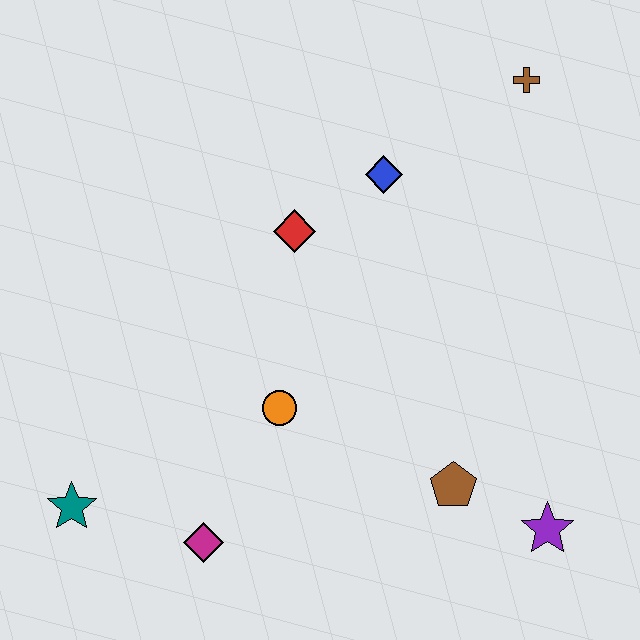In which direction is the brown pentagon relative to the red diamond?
The brown pentagon is below the red diamond.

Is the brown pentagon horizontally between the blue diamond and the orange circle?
No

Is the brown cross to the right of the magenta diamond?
Yes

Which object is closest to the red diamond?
The blue diamond is closest to the red diamond.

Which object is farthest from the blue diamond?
The teal star is farthest from the blue diamond.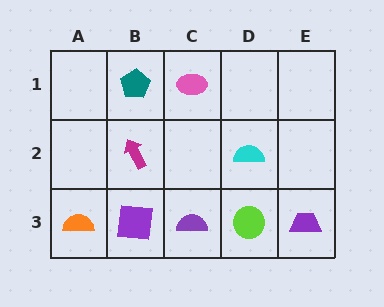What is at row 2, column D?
A cyan semicircle.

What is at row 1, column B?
A teal pentagon.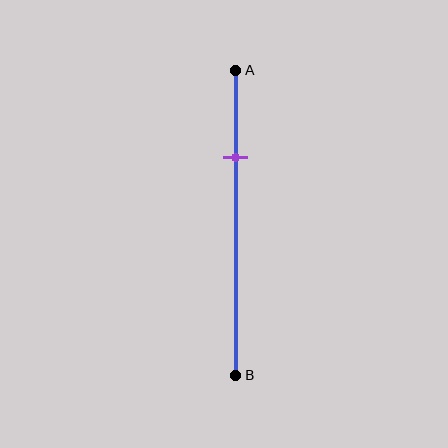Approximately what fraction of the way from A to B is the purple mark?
The purple mark is approximately 30% of the way from A to B.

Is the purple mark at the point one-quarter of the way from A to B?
No, the mark is at about 30% from A, not at the 25% one-quarter point.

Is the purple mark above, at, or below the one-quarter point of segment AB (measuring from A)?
The purple mark is below the one-quarter point of segment AB.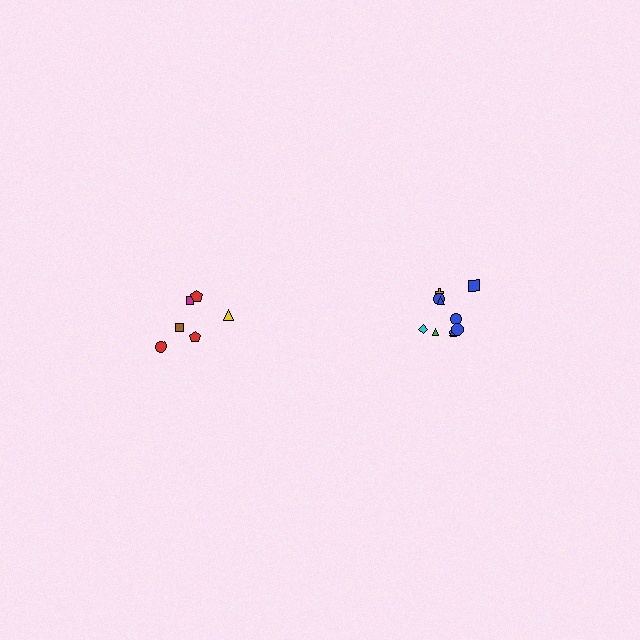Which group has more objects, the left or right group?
The right group.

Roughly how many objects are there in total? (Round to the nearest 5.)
Roughly 15 objects in total.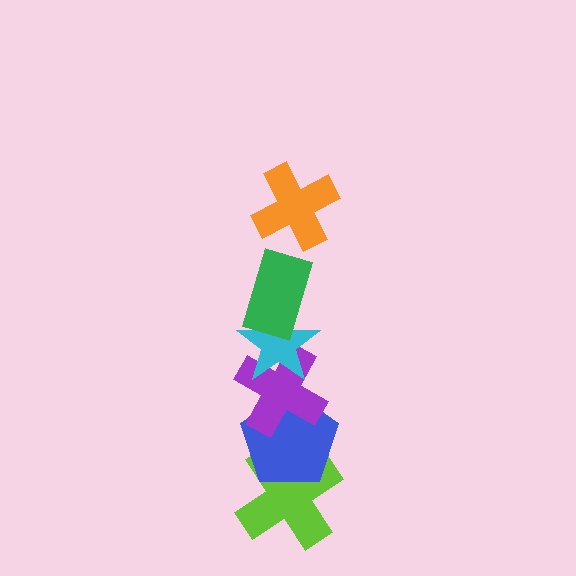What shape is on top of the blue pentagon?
The purple cross is on top of the blue pentagon.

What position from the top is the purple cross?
The purple cross is 4th from the top.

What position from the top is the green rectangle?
The green rectangle is 2nd from the top.